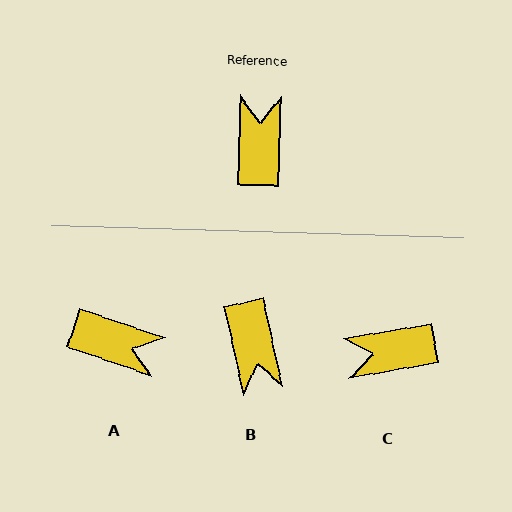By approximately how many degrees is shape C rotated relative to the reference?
Approximately 101 degrees counter-clockwise.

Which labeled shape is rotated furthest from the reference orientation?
B, about 166 degrees away.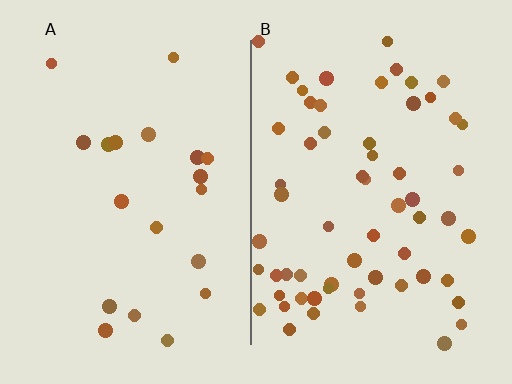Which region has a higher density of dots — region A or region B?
B (the right).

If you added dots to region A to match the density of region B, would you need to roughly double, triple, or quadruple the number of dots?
Approximately triple.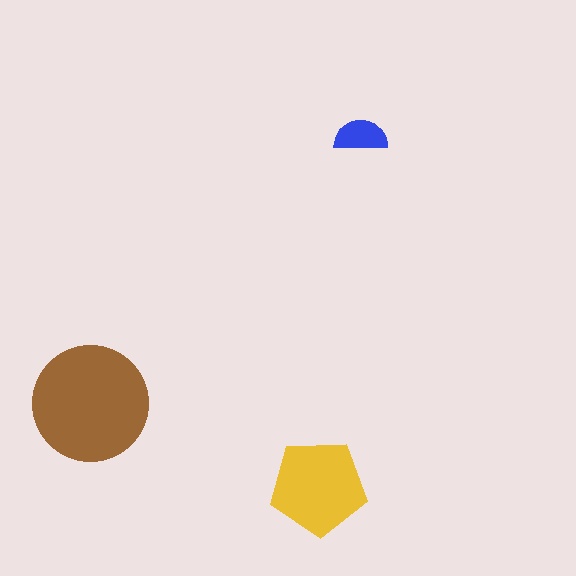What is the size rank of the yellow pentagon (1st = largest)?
2nd.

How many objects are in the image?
There are 3 objects in the image.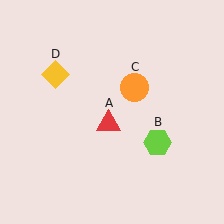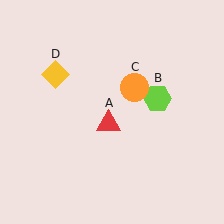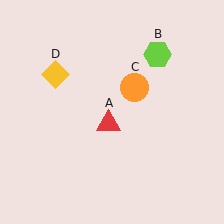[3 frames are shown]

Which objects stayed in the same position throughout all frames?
Red triangle (object A) and orange circle (object C) and yellow diamond (object D) remained stationary.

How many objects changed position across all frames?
1 object changed position: lime hexagon (object B).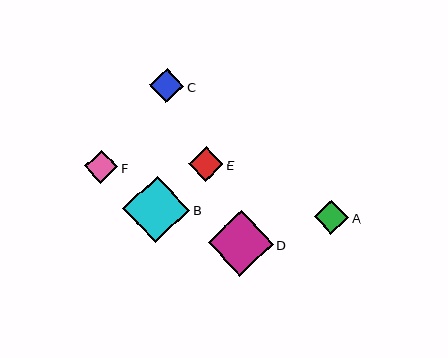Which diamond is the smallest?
Diamond F is the smallest with a size of approximately 34 pixels.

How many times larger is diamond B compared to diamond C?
Diamond B is approximately 1.9 times the size of diamond C.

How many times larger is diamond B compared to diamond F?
Diamond B is approximately 2.0 times the size of diamond F.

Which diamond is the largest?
Diamond B is the largest with a size of approximately 67 pixels.